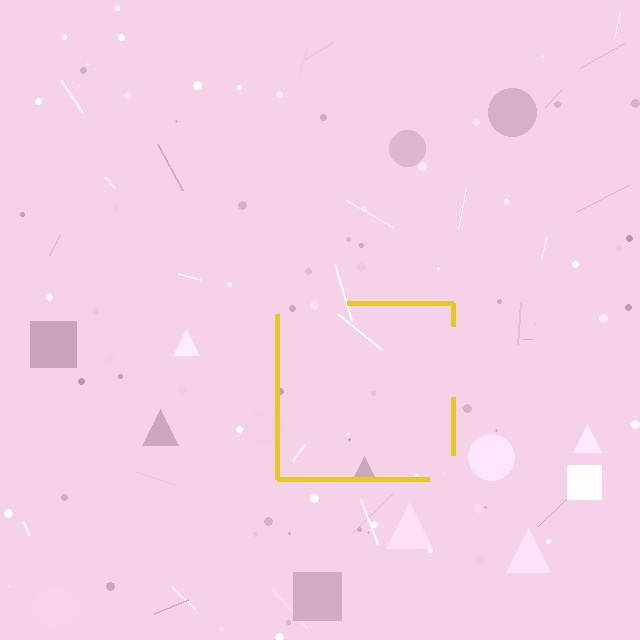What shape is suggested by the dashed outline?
The dashed outline suggests a square.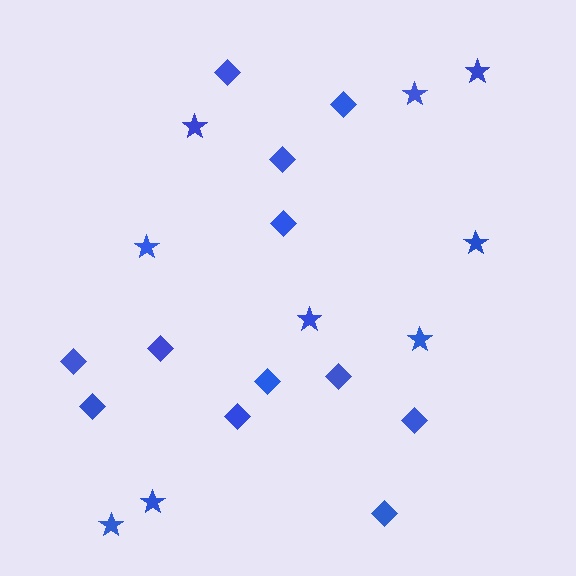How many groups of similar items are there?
There are 2 groups: one group of diamonds (12) and one group of stars (9).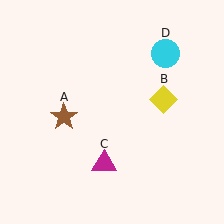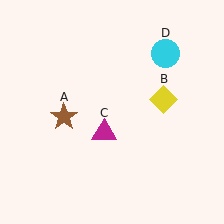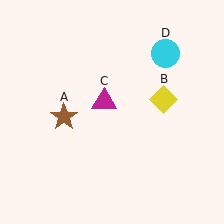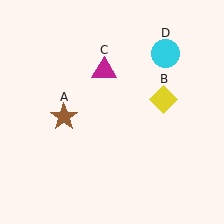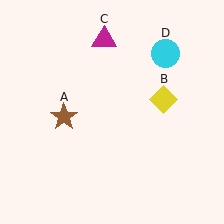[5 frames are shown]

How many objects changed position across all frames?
1 object changed position: magenta triangle (object C).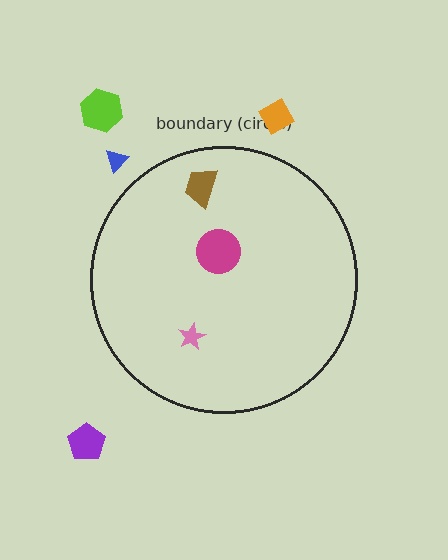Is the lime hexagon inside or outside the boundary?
Outside.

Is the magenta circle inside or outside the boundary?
Inside.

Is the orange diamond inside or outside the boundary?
Outside.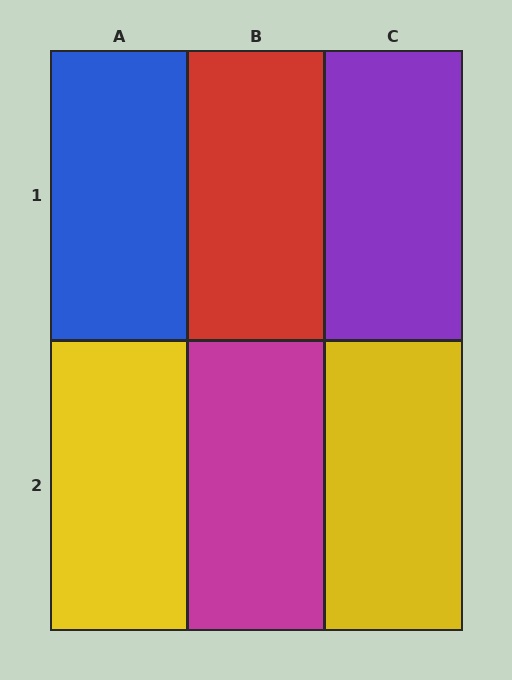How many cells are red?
1 cell is red.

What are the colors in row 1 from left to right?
Blue, red, purple.